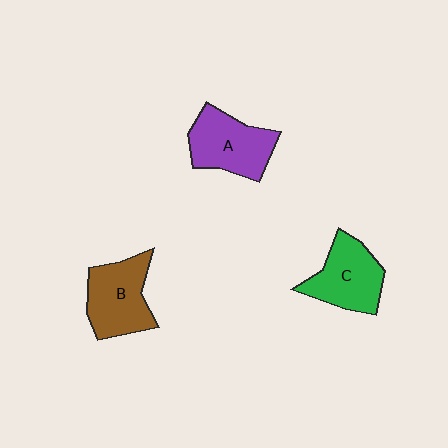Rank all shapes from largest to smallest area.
From largest to smallest: A (purple), B (brown), C (green).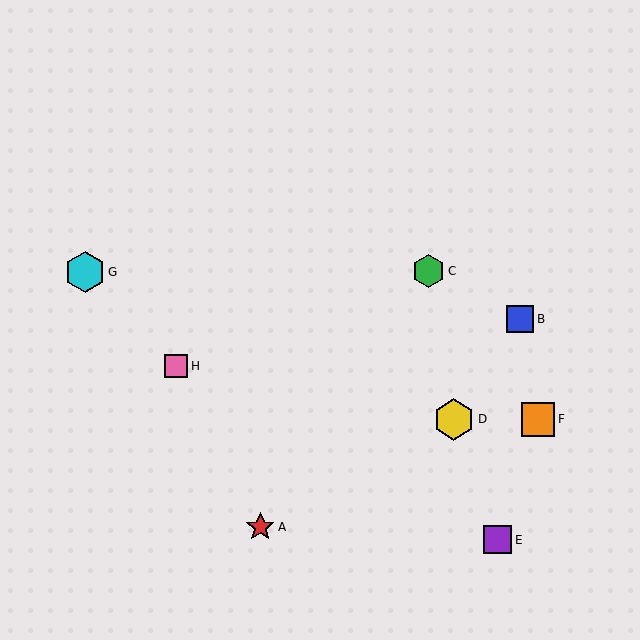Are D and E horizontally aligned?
No, D is at y≈419 and E is at y≈540.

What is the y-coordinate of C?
Object C is at y≈271.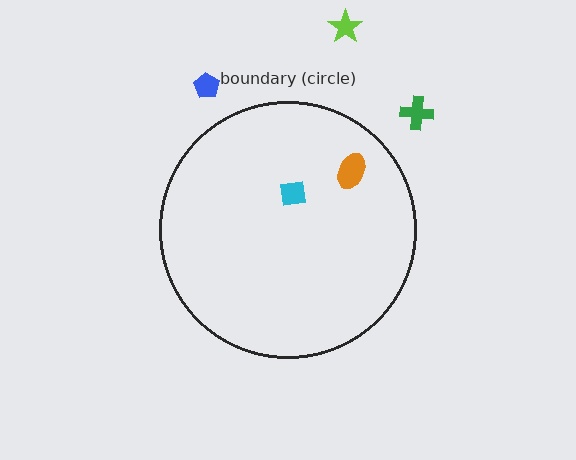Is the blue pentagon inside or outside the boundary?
Outside.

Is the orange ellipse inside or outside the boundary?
Inside.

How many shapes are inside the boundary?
2 inside, 3 outside.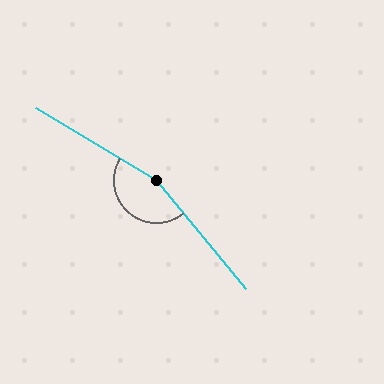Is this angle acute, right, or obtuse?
It is obtuse.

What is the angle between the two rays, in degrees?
Approximately 161 degrees.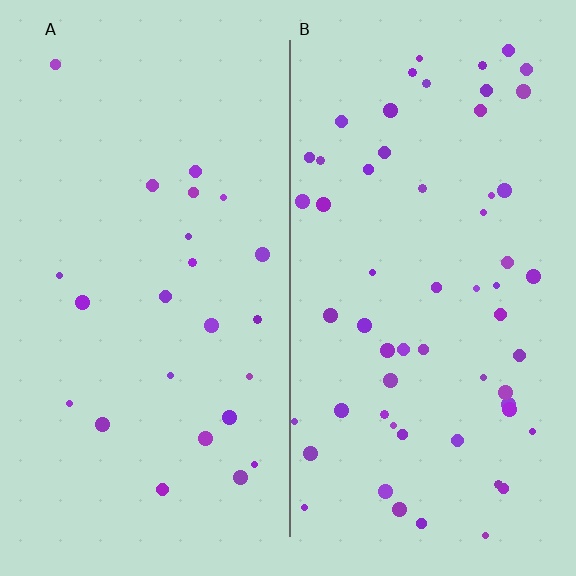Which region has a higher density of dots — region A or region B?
B (the right).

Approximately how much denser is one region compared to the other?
Approximately 2.5× — region B over region A.